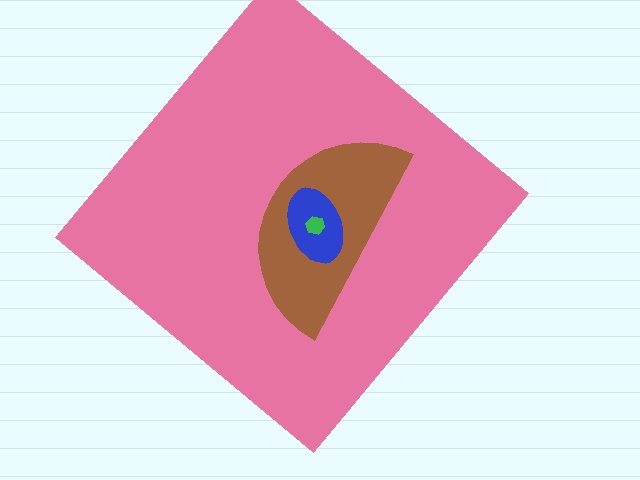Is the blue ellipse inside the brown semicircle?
Yes.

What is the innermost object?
The green hexagon.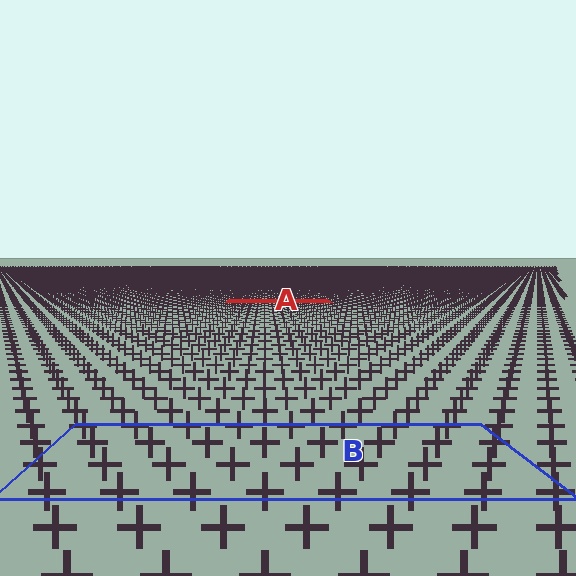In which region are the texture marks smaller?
The texture marks are smaller in region A, because it is farther away.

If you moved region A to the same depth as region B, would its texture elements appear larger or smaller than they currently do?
They would appear larger. At a closer depth, the same texture elements are projected at a bigger on-screen size.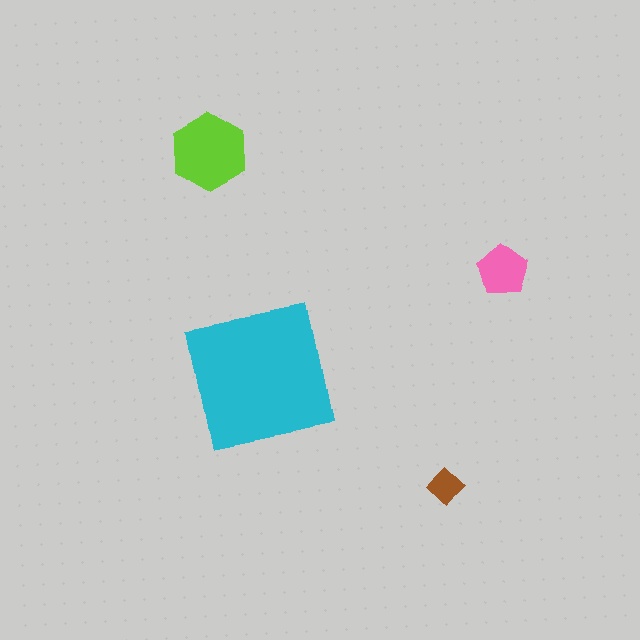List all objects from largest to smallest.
The cyan square, the lime hexagon, the pink pentagon, the brown diamond.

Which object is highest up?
The lime hexagon is topmost.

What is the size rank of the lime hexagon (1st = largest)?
2nd.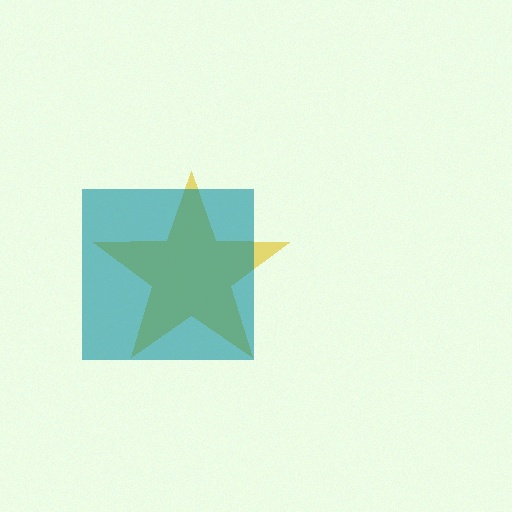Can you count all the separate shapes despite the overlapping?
Yes, there are 2 separate shapes.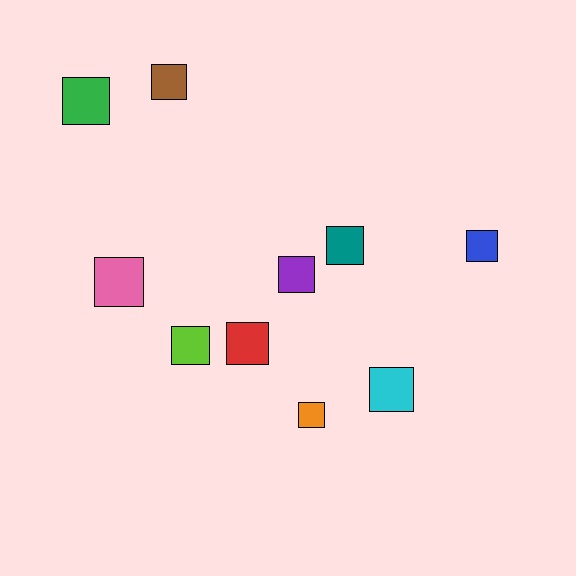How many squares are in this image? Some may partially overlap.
There are 10 squares.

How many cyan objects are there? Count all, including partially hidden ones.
There is 1 cyan object.